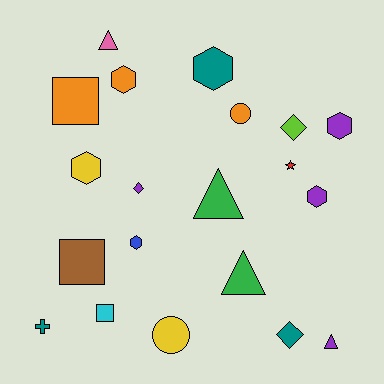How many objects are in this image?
There are 20 objects.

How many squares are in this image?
There are 3 squares.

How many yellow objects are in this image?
There are 2 yellow objects.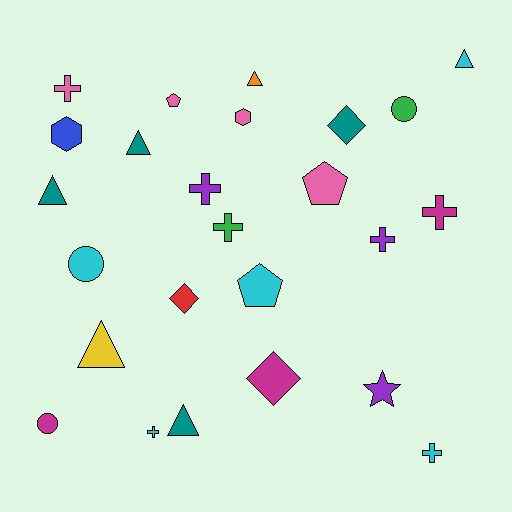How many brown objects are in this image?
There are no brown objects.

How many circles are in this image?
There are 3 circles.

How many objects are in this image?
There are 25 objects.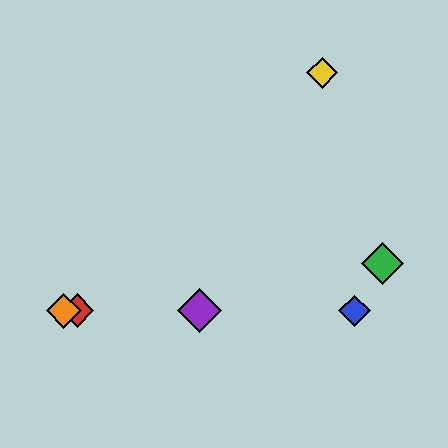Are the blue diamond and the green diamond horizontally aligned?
No, the blue diamond is at y≈311 and the green diamond is at y≈264.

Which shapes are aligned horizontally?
The red diamond, the blue diamond, the purple diamond, the orange diamond are aligned horizontally.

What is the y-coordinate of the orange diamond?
The orange diamond is at y≈311.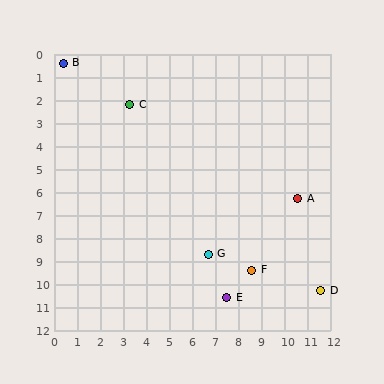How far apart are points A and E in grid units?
Points A and E are about 5.3 grid units apart.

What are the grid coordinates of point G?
Point G is at approximately (6.7, 8.7).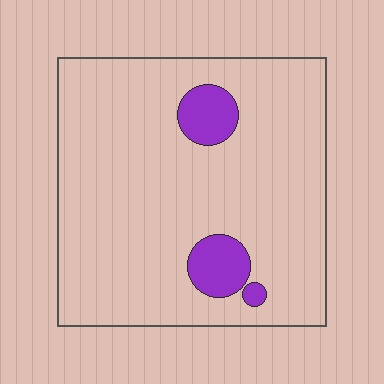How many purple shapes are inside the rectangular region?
3.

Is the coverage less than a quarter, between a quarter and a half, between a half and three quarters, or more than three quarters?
Less than a quarter.